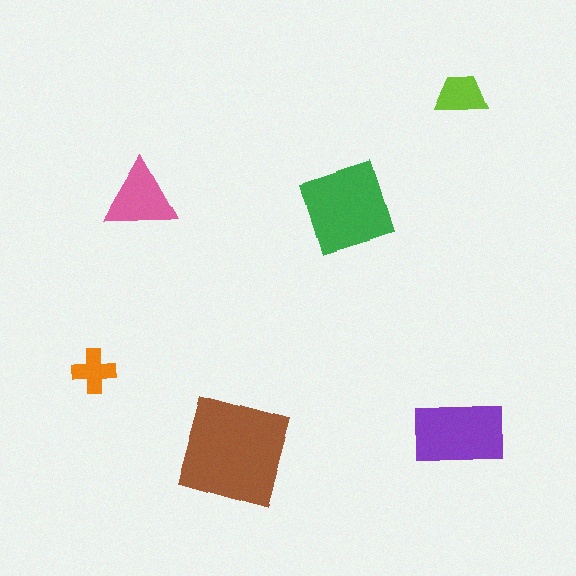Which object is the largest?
The brown square.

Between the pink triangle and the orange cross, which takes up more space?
The pink triangle.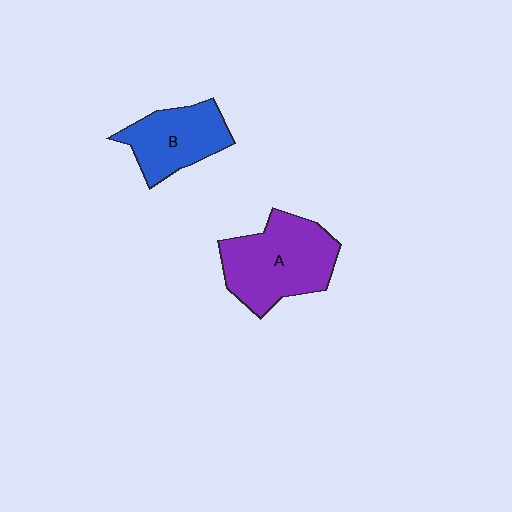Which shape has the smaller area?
Shape B (blue).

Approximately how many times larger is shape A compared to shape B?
Approximately 1.4 times.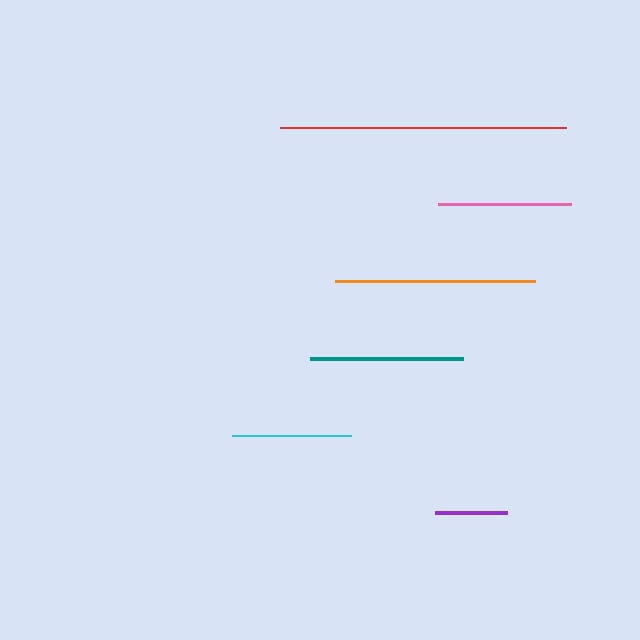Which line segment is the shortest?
The purple line is the shortest at approximately 71 pixels.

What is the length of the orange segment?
The orange segment is approximately 200 pixels long.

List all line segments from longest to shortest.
From longest to shortest: red, orange, teal, pink, cyan, purple.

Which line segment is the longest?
The red line is the longest at approximately 287 pixels.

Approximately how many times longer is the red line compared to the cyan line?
The red line is approximately 2.4 times the length of the cyan line.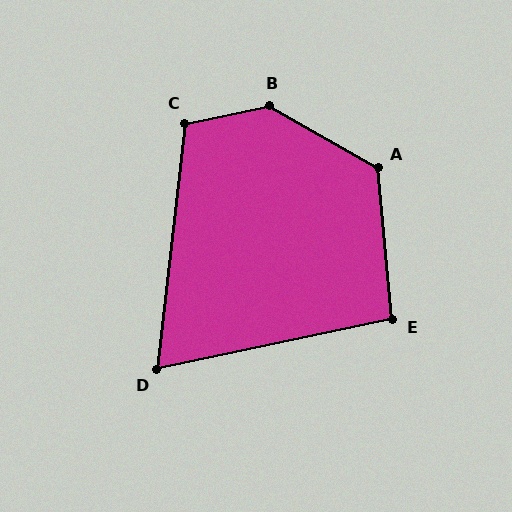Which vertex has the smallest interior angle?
D, at approximately 72 degrees.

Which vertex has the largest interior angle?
B, at approximately 139 degrees.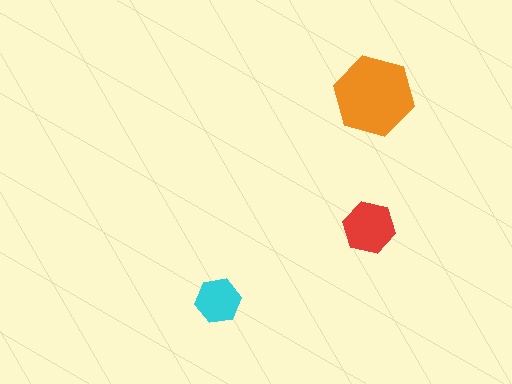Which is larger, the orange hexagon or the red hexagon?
The orange one.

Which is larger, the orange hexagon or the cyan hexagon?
The orange one.